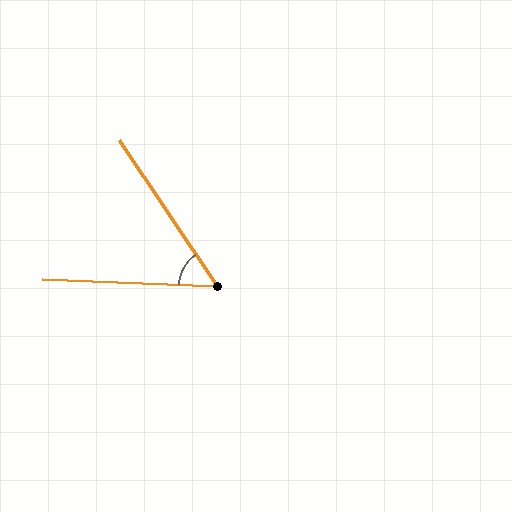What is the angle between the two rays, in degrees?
Approximately 54 degrees.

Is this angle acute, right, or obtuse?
It is acute.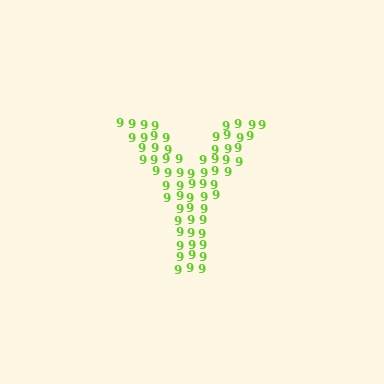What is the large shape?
The large shape is the letter Y.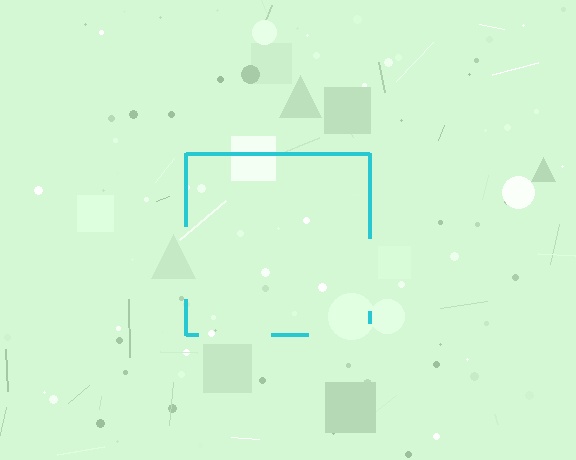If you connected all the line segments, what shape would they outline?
They would outline a square.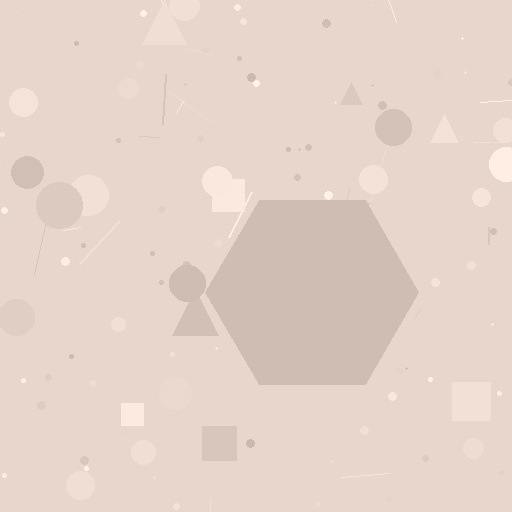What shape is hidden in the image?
A hexagon is hidden in the image.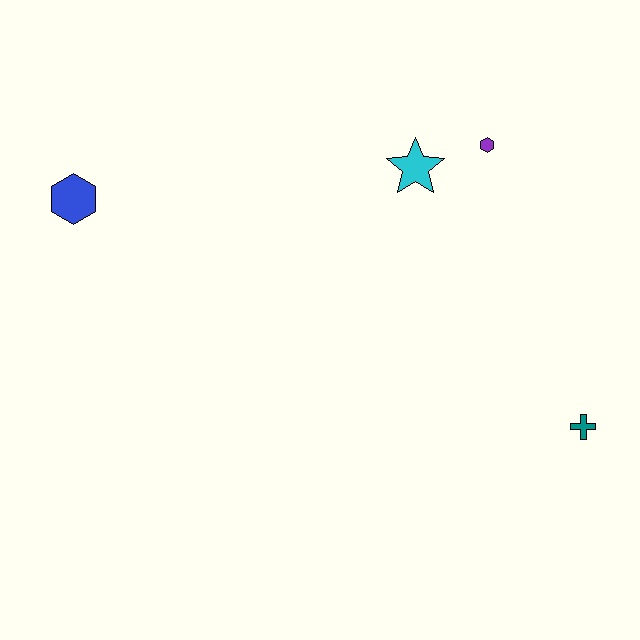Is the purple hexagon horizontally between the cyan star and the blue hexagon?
No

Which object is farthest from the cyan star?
The blue hexagon is farthest from the cyan star.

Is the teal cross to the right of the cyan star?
Yes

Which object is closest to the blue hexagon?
The cyan star is closest to the blue hexagon.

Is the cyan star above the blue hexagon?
Yes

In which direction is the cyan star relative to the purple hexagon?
The cyan star is to the left of the purple hexagon.